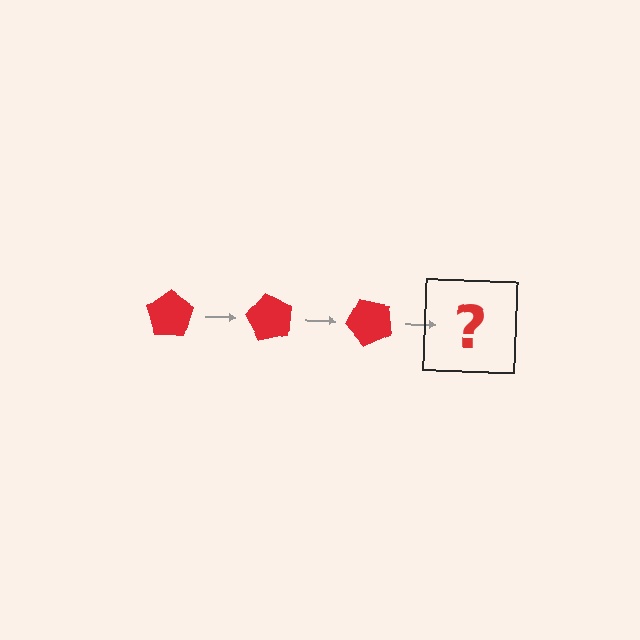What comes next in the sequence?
The next element should be a red pentagon rotated 180 degrees.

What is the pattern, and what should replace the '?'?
The pattern is that the pentagon rotates 60 degrees each step. The '?' should be a red pentagon rotated 180 degrees.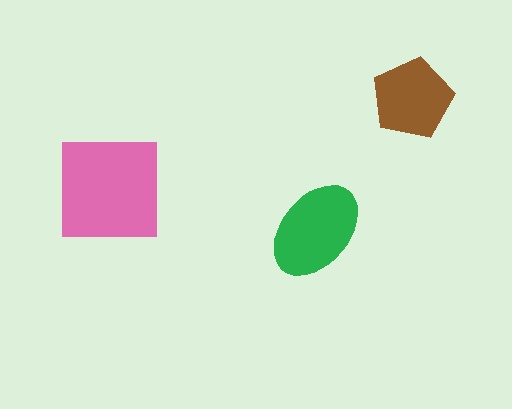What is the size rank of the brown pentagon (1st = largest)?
3rd.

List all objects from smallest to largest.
The brown pentagon, the green ellipse, the pink square.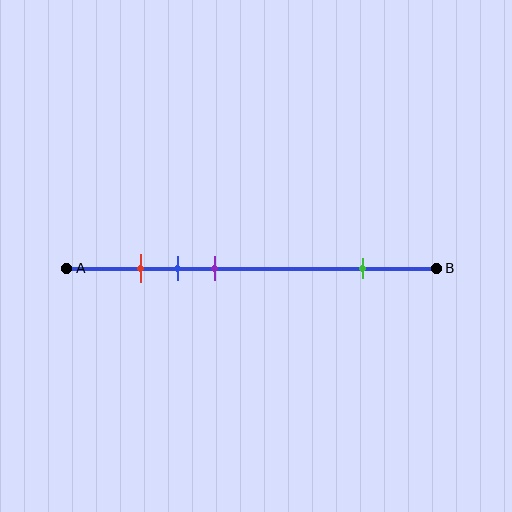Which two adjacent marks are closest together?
The red and blue marks are the closest adjacent pair.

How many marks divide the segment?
There are 4 marks dividing the segment.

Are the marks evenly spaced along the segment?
No, the marks are not evenly spaced.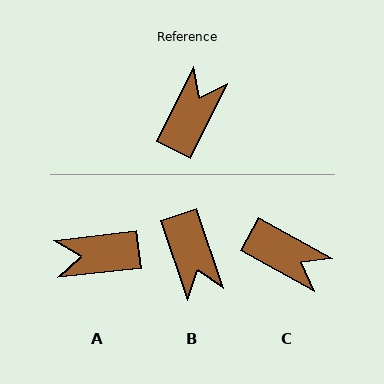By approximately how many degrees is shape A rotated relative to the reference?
Approximately 123 degrees counter-clockwise.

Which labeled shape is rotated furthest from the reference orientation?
B, about 135 degrees away.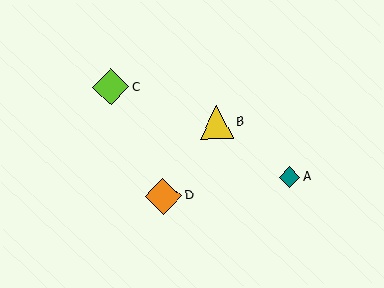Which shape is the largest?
The lime diamond (labeled C) is the largest.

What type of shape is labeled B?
Shape B is a yellow triangle.